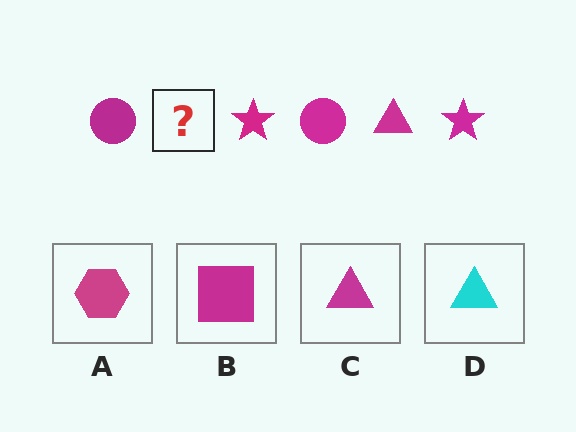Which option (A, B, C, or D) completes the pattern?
C.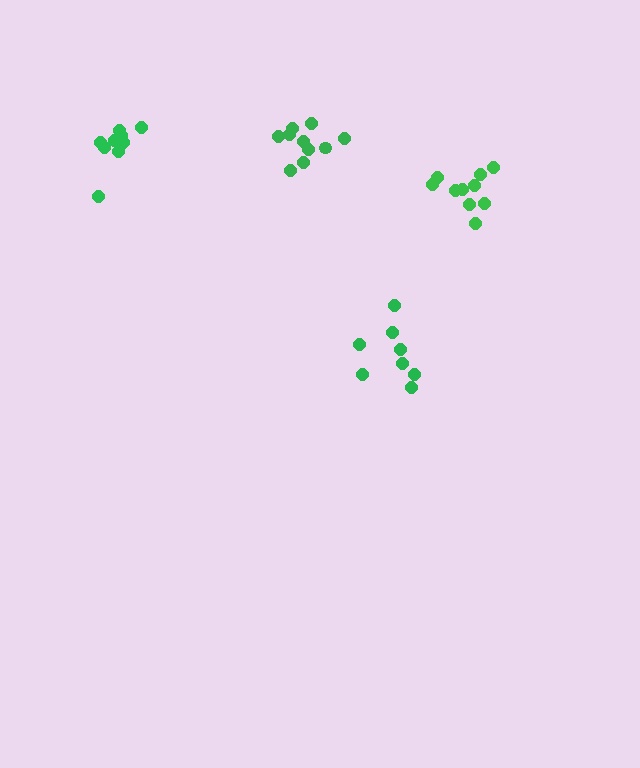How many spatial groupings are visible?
There are 4 spatial groupings.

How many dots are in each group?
Group 1: 10 dots, Group 2: 10 dots, Group 3: 10 dots, Group 4: 8 dots (38 total).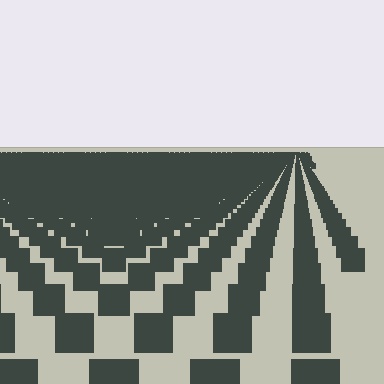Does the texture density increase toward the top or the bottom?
Density increases toward the top.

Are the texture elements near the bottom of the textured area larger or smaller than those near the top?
Larger. Near the bottom, elements are closer to the viewer and appear at a bigger on-screen size.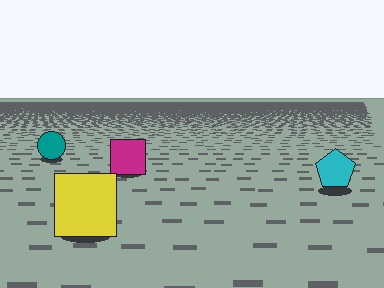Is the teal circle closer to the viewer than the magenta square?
No. The magenta square is closer — you can tell from the texture gradient: the ground texture is coarser near it.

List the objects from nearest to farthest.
From nearest to farthest: the yellow square, the cyan pentagon, the magenta square, the teal circle.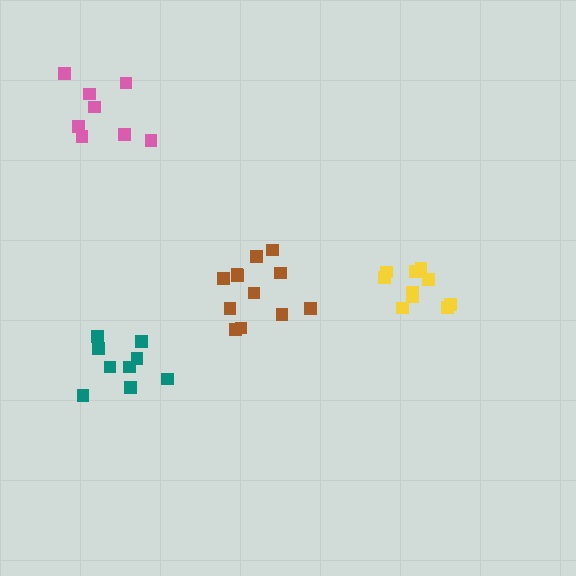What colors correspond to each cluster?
The clusters are colored: teal, yellow, pink, brown.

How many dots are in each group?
Group 1: 9 dots, Group 2: 10 dots, Group 3: 8 dots, Group 4: 12 dots (39 total).